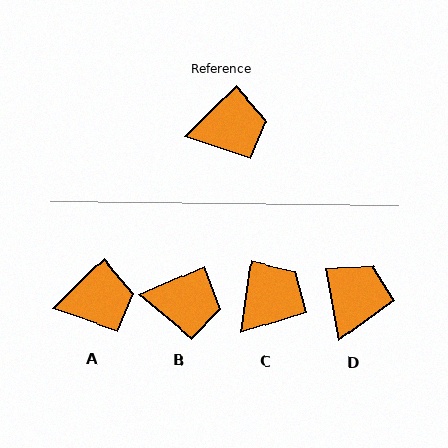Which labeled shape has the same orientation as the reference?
A.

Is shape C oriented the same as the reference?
No, it is off by about 36 degrees.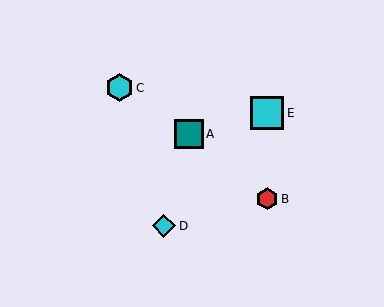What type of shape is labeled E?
Shape E is a cyan square.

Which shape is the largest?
The cyan square (labeled E) is the largest.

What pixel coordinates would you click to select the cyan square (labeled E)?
Click at (267, 113) to select the cyan square E.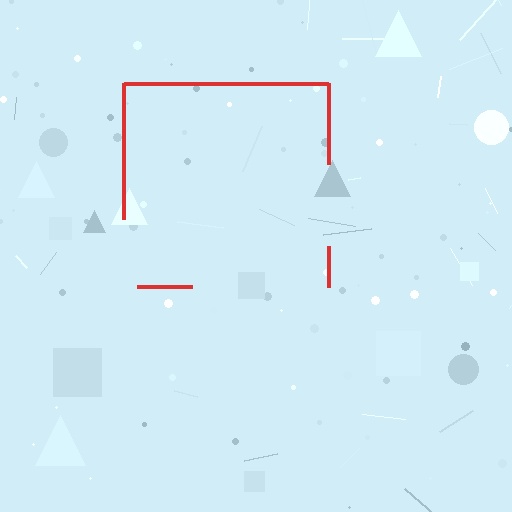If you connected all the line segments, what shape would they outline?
They would outline a square.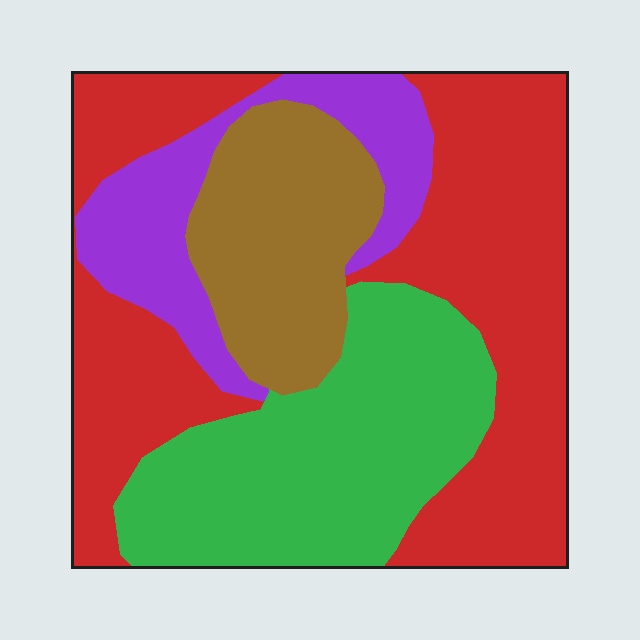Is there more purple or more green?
Green.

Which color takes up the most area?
Red, at roughly 45%.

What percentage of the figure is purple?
Purple takes up about one eighth (1/8) of the figure.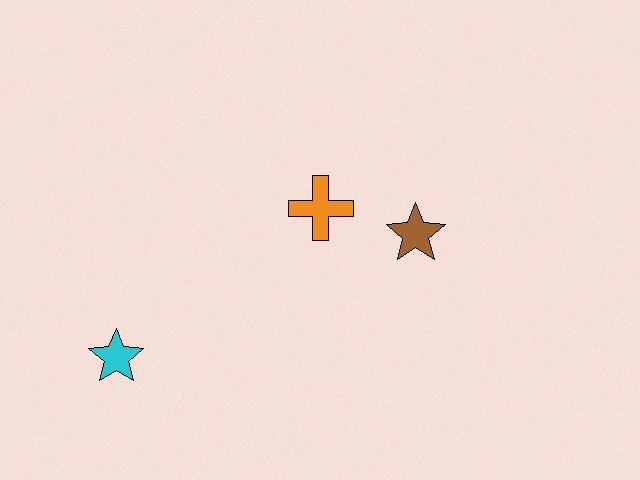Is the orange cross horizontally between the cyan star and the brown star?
Yes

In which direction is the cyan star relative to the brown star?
The cyan star is to the left of the brown star.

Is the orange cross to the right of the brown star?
No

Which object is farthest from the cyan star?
The brown star is farthest from the cyan star.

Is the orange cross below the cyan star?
No